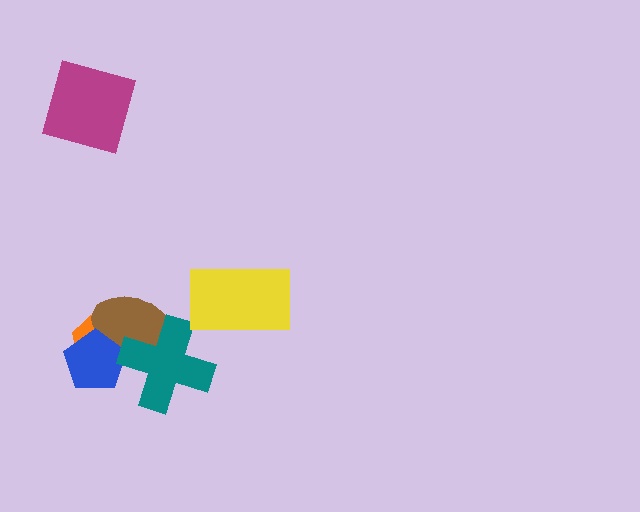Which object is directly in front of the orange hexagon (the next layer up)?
The brown ellipse is directly in front of the orange hexagon.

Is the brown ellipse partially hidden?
Yes, it is partially covered by another shape.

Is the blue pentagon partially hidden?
Yes, it is partially covered by another shape.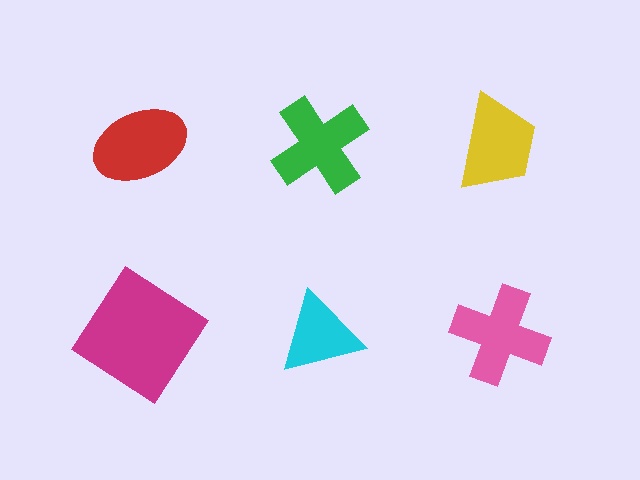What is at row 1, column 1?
A red ellipse.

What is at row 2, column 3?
A pink cross.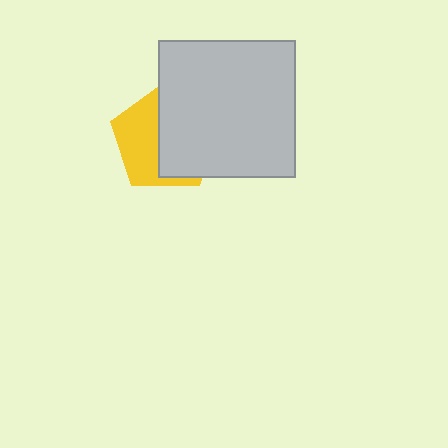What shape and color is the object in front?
The object in front is a light gray square.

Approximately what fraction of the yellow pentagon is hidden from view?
Roughly 56% of the yellow pentagon is hidden behind the light gray square.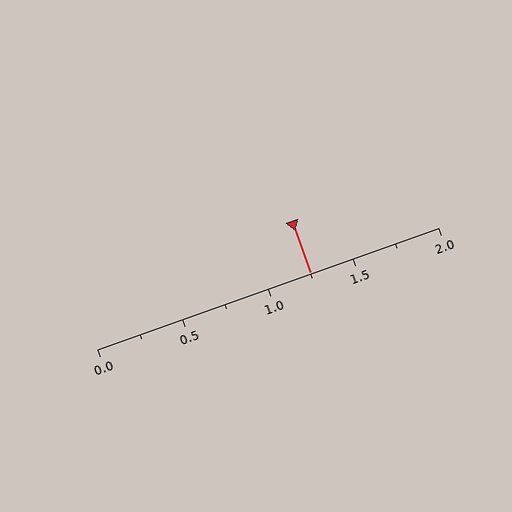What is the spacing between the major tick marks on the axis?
The major ticks are spaced 0.5 apart.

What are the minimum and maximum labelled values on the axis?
The axis runs from 0.0 to 2.0.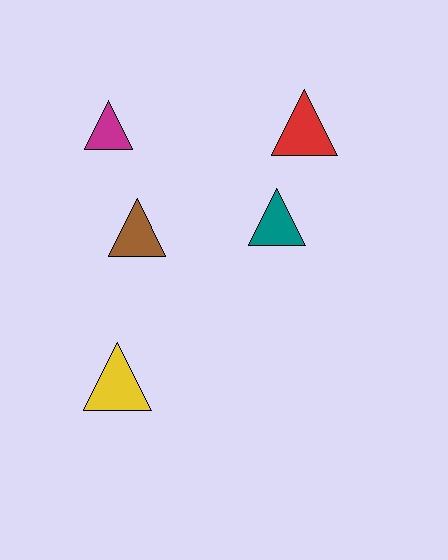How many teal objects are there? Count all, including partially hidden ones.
There is 1 teal object.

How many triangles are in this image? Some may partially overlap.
There are 5 triangles.